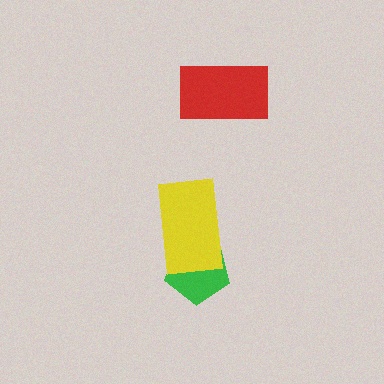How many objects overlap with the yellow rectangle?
1 object overlaps with the yellow rectangle.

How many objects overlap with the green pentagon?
1 object overlaps with the green pentagon.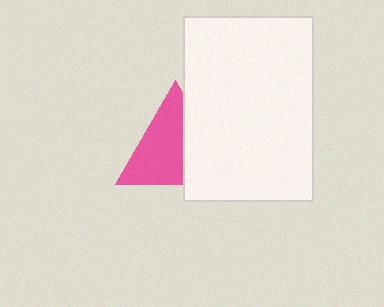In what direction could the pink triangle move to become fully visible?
The pink triangle could move left. That would shift it out from behind the white rectangle entirely.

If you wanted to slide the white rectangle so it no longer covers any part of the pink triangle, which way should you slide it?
Slide it right — that is the most direct way to separate the two shapes.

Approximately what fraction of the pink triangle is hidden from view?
Roughly 37% of the pink triangle is hidden behind the white rectangle.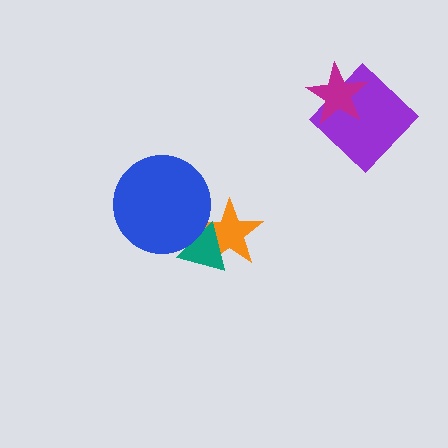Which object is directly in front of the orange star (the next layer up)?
The teal triangle is directly in front of the orange star.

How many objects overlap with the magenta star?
1 object overlaps with the magenta star.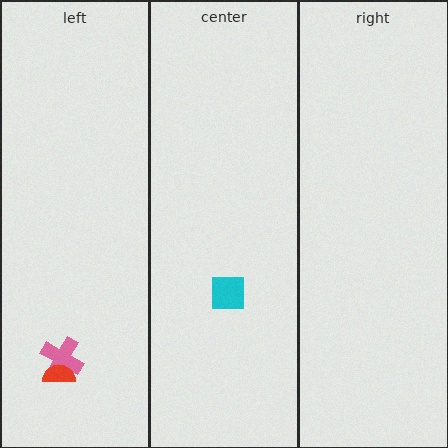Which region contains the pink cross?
The left region.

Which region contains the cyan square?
The center region.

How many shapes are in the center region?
1.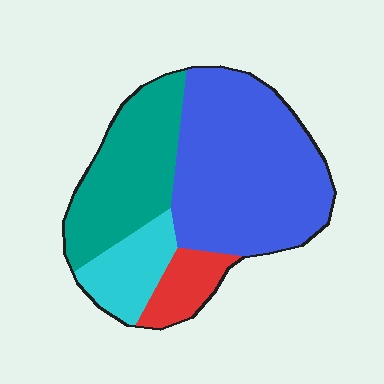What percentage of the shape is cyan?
Cyan covers about 15% of the shape.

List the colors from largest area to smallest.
From largest to smallest: blue, teal, cyan, red.